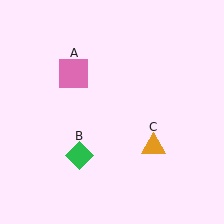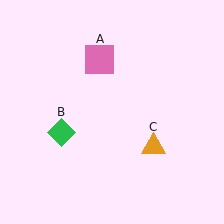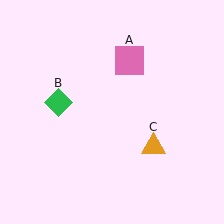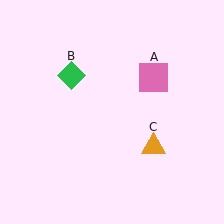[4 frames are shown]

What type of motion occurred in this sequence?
The pink square (object A), green diamond (object B) rotated clockwise around the center of the scene.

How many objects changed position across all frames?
2 objects changed position: pink square (object A), green diamond (object B).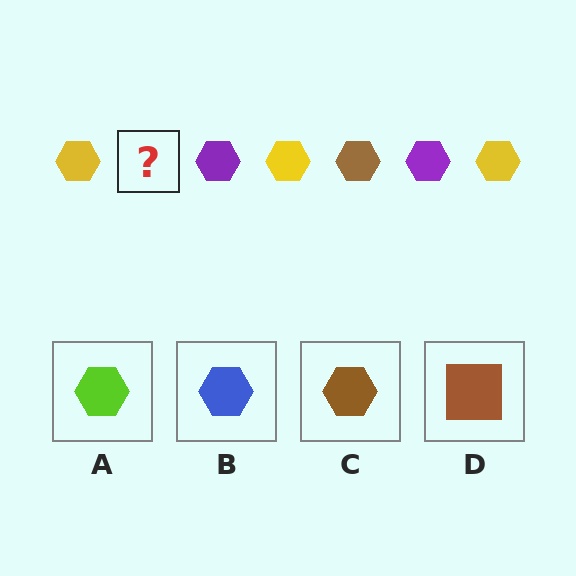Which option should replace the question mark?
Option C.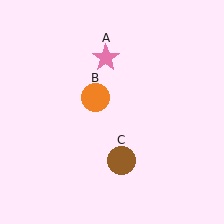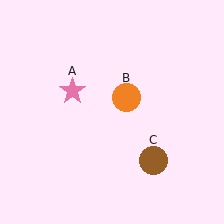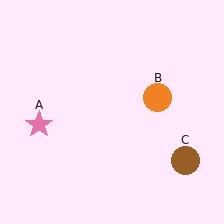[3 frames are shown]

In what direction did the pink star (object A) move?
The pink star (object A) moved down and to the left.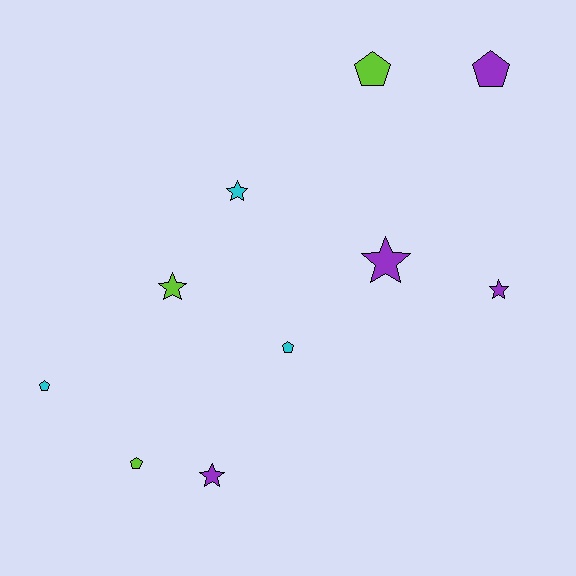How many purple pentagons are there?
There is 1 purple pentagon.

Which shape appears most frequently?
Star, with 5 objects.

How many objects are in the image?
There are 10 objects.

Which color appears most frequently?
Purple, with 4 objects.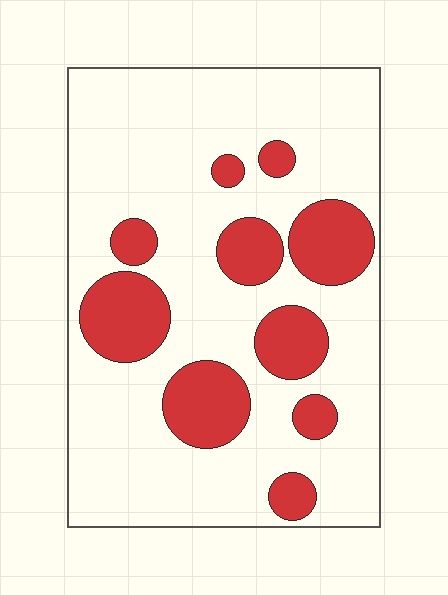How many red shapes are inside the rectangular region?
10.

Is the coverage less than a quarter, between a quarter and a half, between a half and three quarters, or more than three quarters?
Less than a quarter.